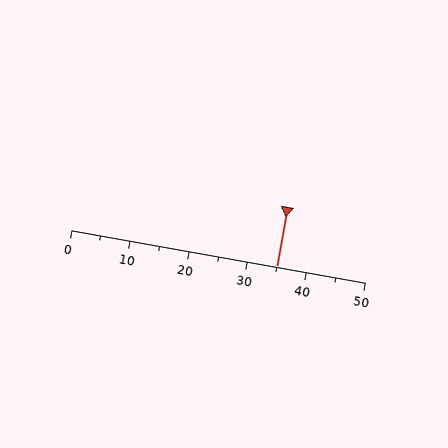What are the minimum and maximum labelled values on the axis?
The axis runs from 0 to 50.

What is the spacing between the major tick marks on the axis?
The major ticks are spaced 10 apart.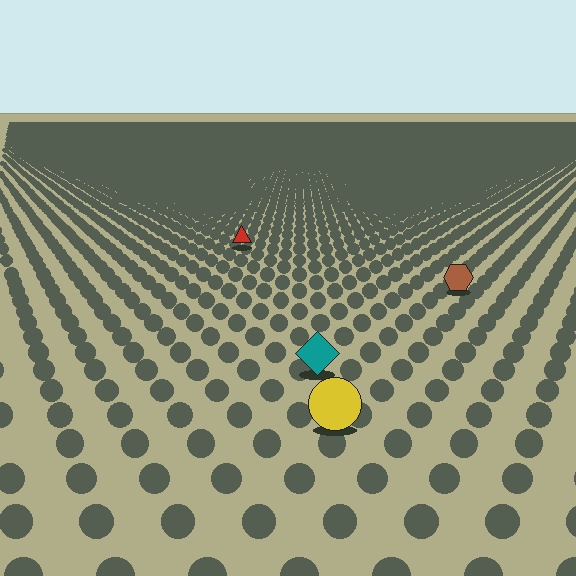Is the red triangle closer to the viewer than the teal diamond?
No. The teal diamond is closer — you can tell from the texture gradient: the ground texture is coarser near it.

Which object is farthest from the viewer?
The red triangle is farthest from the viewer. It appears smaller and the ground texture around it is denser.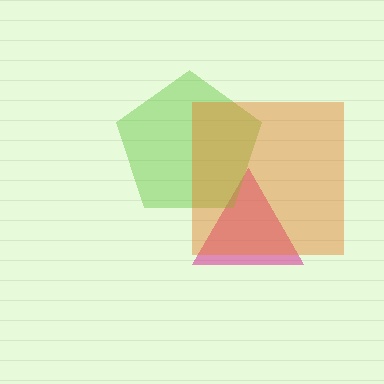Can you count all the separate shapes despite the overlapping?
Yes, there are 3 separate shapes.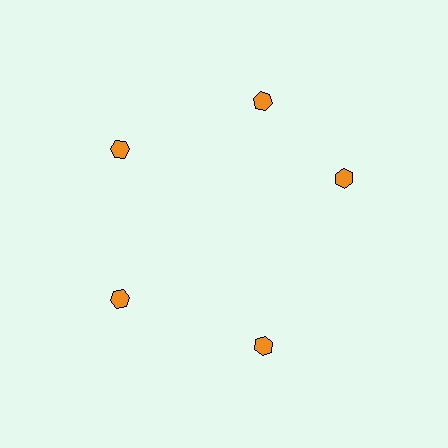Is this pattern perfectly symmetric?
No. The 5 orange hexagons are arranged in a ring, but one element near the 3 o'clock position is rotated out of alignment along the ring, breaking the 5-fold rotational symmetry.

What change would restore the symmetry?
The symmetry would be restored by rotating it back into even spacing with its neighbors so that all 5 hexagons sit at equal angles and equal distance from the center.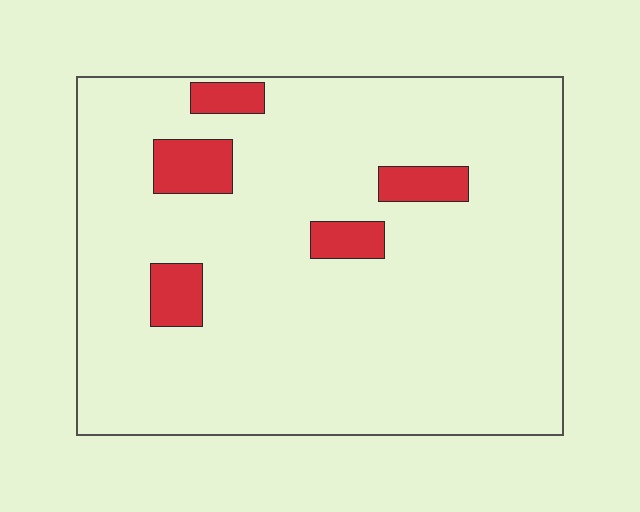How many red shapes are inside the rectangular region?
5.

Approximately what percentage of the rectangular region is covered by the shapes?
Approximately 10%.